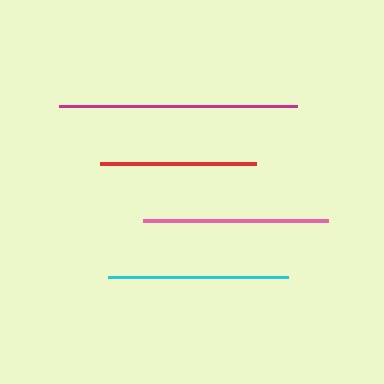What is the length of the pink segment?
The pink segment is approximately 185 pixels long.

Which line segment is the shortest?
The red line is the shortest at approximately 156 pixels.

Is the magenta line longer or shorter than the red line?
The magenta line is longer than the red line.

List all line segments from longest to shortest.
From longest to shortest: magenta, pink, cyan, red.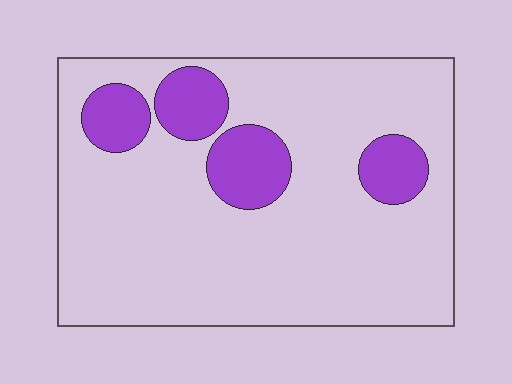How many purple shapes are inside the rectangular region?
4.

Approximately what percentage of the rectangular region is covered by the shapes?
Approximately 15%.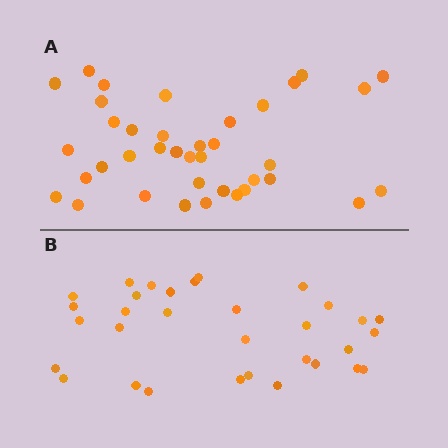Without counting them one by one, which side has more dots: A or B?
Region A (the top region) has more dots.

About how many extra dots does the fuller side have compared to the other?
Region A has about 6 more dots than region B.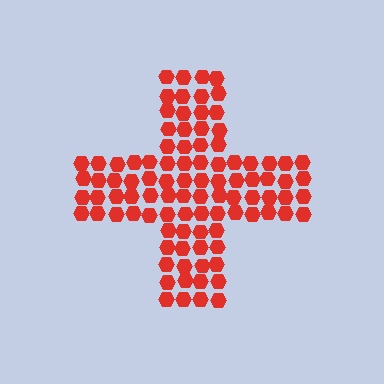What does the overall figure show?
The overall figure shows a cross.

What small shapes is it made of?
It is made of small hexagons.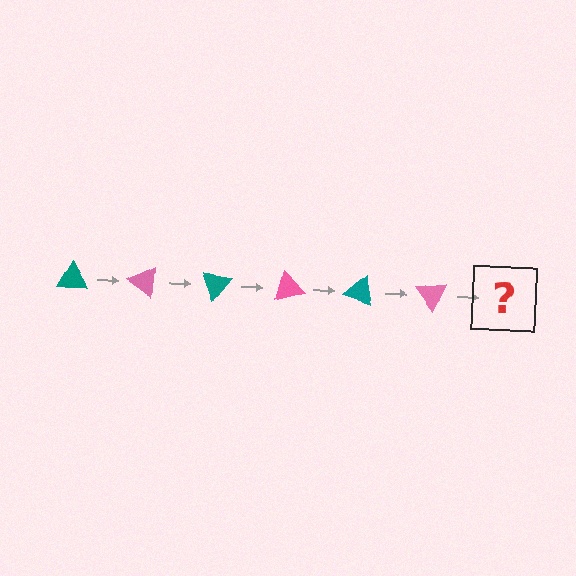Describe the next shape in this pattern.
It should be a teal triangle, rotated 210 degrees from the start.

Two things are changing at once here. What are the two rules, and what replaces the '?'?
The two rules are that it rotates 35 degrees each step and the color cycles through teal and pink. The '?' should be a teal triangle, rotated 210 degrees from the start.